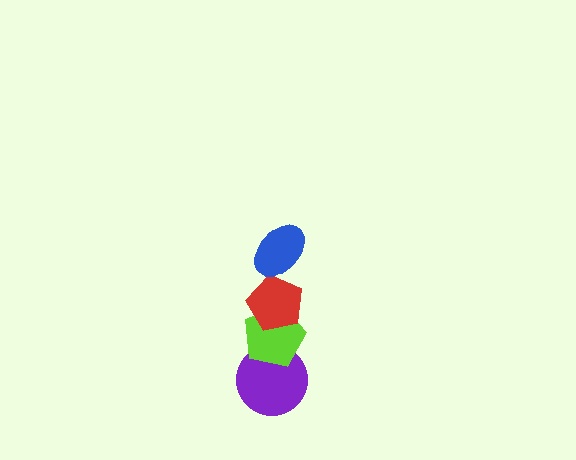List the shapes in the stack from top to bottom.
From top to bottom: the blue ellipse, the red pentagon, the lime pentagon, the purple circle.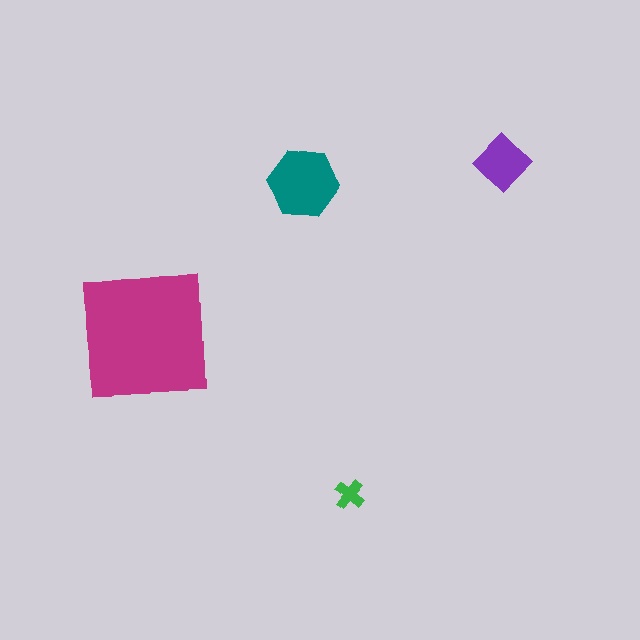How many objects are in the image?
There are 4 objects in the image.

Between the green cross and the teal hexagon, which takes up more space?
The teal hexagon.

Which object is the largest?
The magenta square.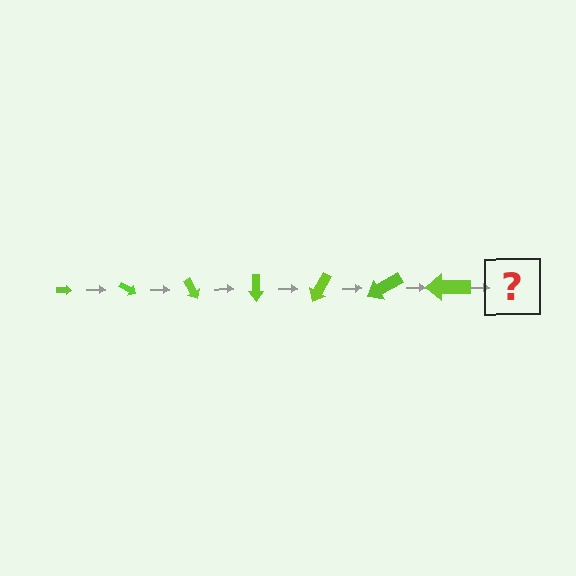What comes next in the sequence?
The next element should be an arrow, larger than the previous one and rotated 210 degrees from the start.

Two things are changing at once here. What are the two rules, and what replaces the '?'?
The two rules are that the arrow grows larger each step and it rotates 30 degrees each step. The '?' should be an arrow, larger than the previous one and rotated 210 degrees from the start.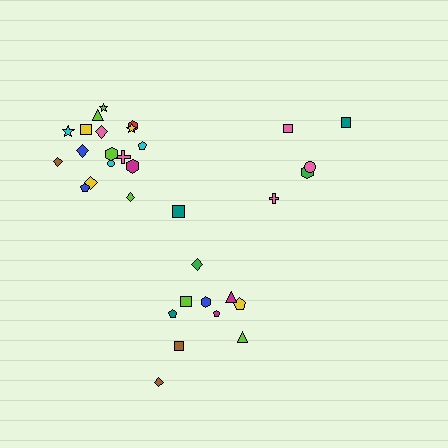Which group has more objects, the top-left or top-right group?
The top-left group.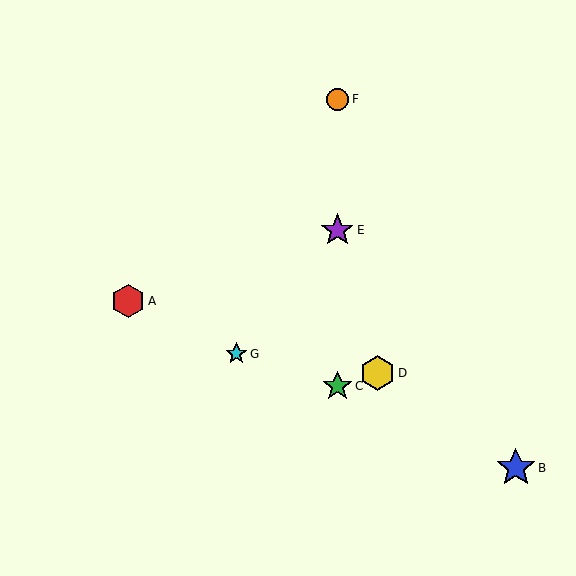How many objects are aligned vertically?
3 objects (C, E, F) are aligned vertically.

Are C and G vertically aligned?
No, C is at x≈337 and G is at x≈236.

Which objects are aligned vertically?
Objects C, E, F are aligned vertically.